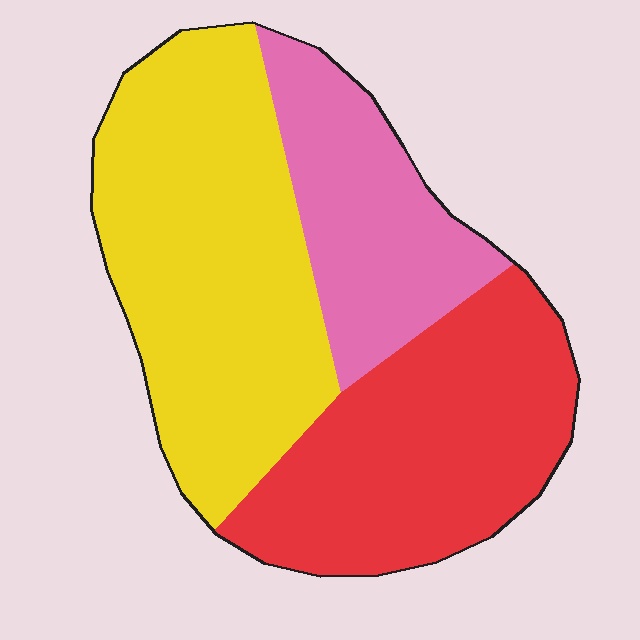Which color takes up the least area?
Pink, at roughly 20%.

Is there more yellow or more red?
Yellow.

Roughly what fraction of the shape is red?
Red covers 34% of the shape.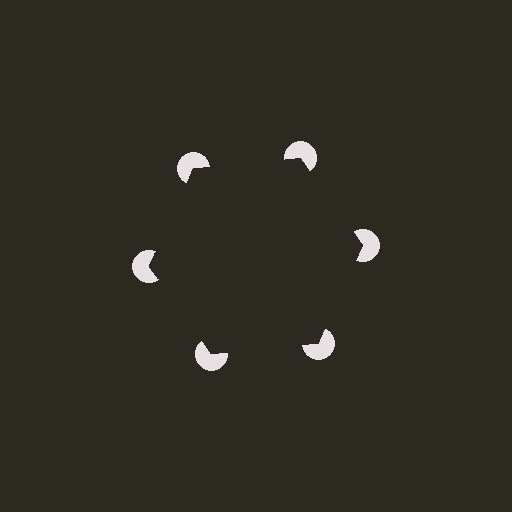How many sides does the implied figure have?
6 sides.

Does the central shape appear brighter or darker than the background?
It typically appears slightly darker than the background, even though no actual brightness change is drawn.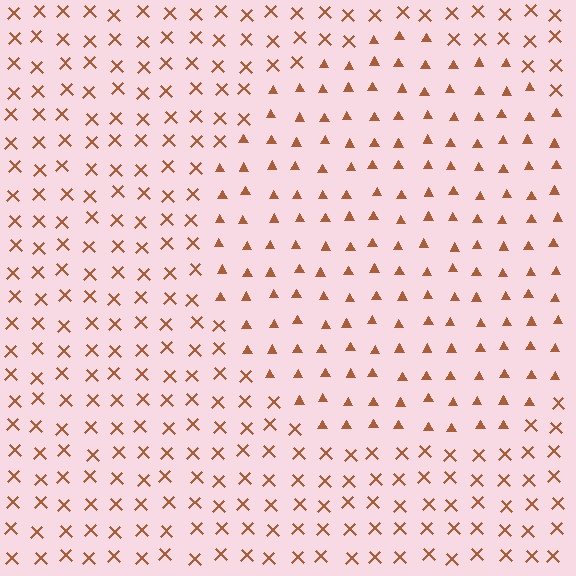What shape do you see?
I see a circle.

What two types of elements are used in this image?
The image uses triangles inside the circle region and X marks outside it.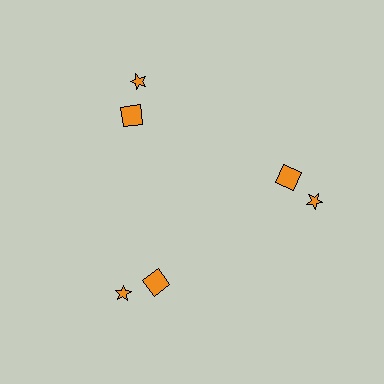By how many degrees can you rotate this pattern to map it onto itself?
The pattern maps onto itself every 120 degrees of rotation.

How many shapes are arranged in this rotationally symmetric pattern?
There are 6 shapes, arranged in 3 groups of 2.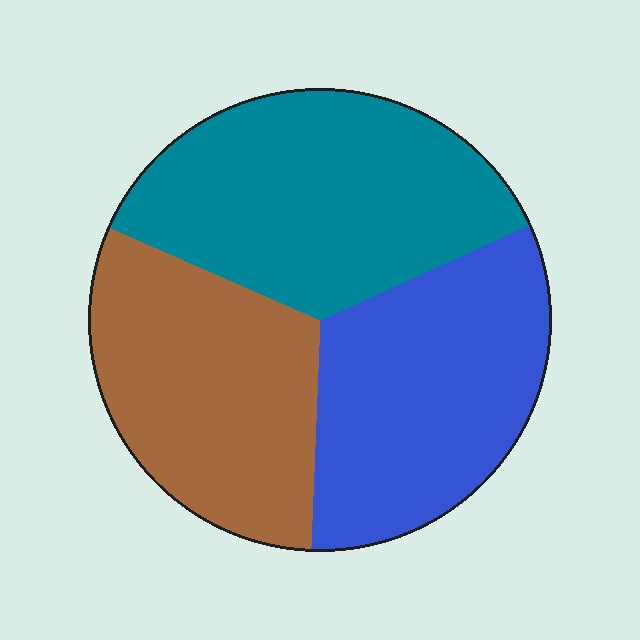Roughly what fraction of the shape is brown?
Brown takes up about one third (1/3) of the shape.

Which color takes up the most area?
Teal, at roughly 35%.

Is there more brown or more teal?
Teal.